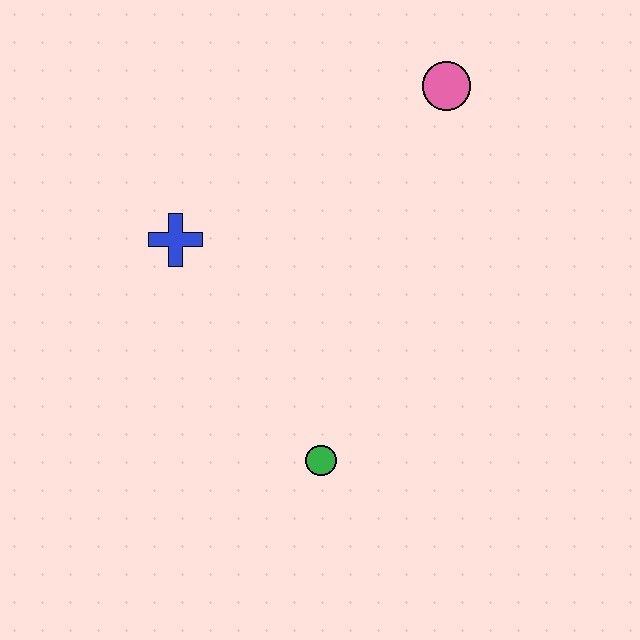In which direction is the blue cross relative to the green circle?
The blue cross is above the green circle.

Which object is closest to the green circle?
The blue cross is closest to the green circle.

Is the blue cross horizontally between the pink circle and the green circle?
No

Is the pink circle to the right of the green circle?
Yes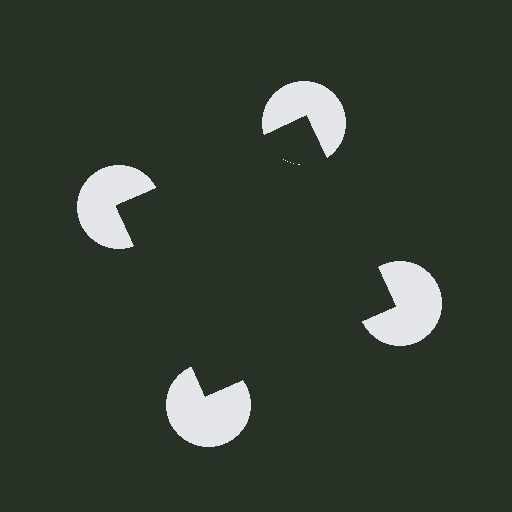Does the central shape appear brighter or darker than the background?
It typically appears slightly darker than the background, even though no actual brightness change is drawn.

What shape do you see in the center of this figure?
An illusory square — its edges are inferred from the aligned wedge cuts in the pac-man discs, not physically drawn.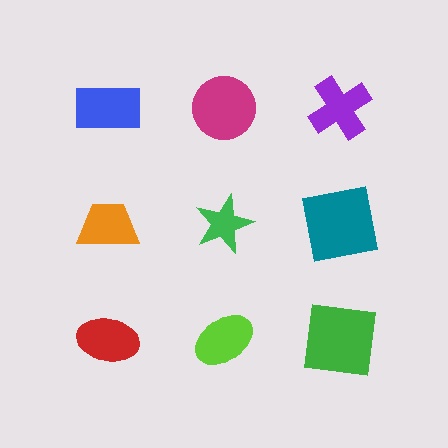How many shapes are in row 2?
3 shapes.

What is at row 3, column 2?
A lime ellipse.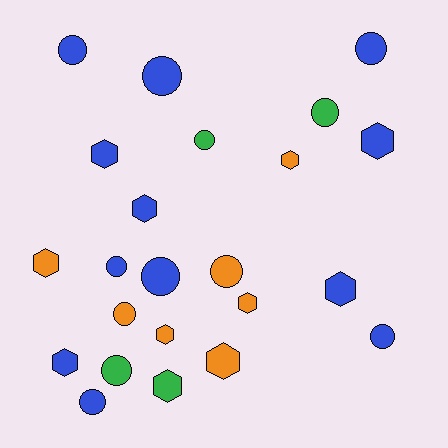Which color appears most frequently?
Blue, with 12 objects.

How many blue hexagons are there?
There are 5 blue hexagons.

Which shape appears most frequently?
Circle, with 12 objects.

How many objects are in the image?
There are 23 objects.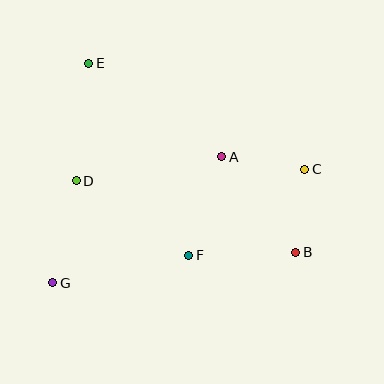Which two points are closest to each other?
Points B and C are closest to each other.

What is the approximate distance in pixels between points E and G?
The distance between E and G is approximately 222 pixels.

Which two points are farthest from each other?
Points B and E are farthest from each other.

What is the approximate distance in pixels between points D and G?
The distance between D and G is approximately 105 pixels.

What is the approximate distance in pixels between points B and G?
The distance between B and G is approximately 245 pixels.